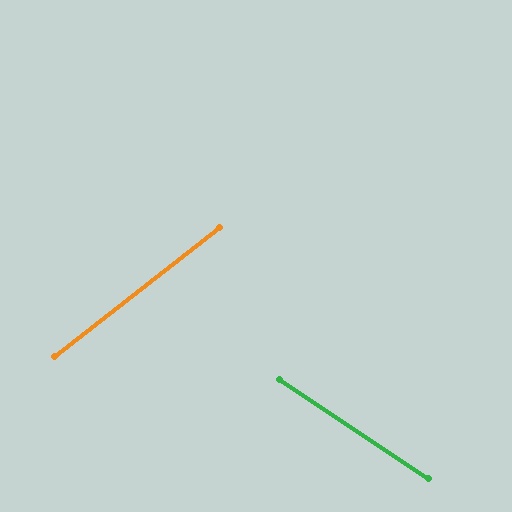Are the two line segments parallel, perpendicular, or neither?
Neither parallel nor perpendicular — they differ by about 71°.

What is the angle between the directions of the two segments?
Approximately 71 degrees.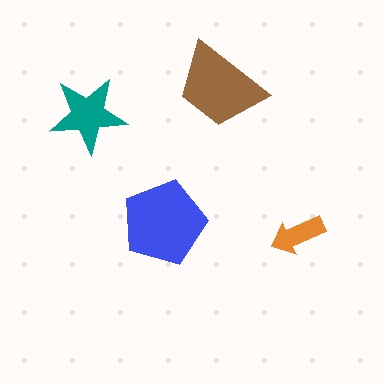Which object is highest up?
The brown trapezoid is topmost.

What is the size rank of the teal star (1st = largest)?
3rd.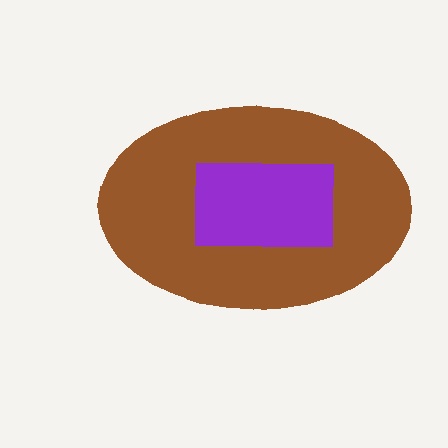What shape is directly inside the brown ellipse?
The purple rectangle.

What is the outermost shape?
The brown ellipse.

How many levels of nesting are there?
2.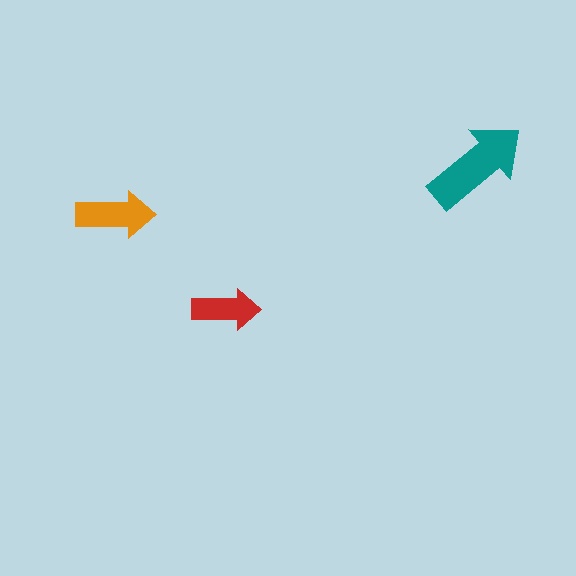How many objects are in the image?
There are 3 objects in the image.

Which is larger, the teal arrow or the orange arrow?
The teal one.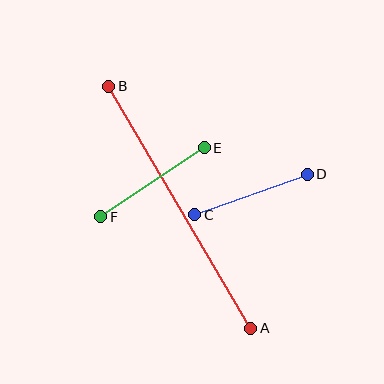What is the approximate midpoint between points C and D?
The midpoint is at approximately (251, 194) pixels.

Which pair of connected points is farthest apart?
Points A and B are farthest apart.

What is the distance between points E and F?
The distance is approximately 124 pixels.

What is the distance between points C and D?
The distance is approximately 119 pixels.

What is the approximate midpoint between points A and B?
The midpoint is at approximately (180, 207) pixels.